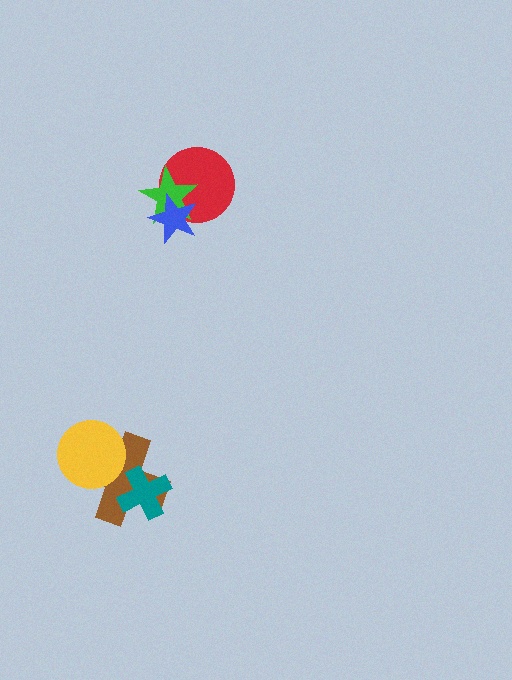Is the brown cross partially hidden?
Yes, it is partially covered by another shape.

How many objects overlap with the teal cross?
1 object overlaps with the teal cross.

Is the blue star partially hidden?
No, no other shape covers it.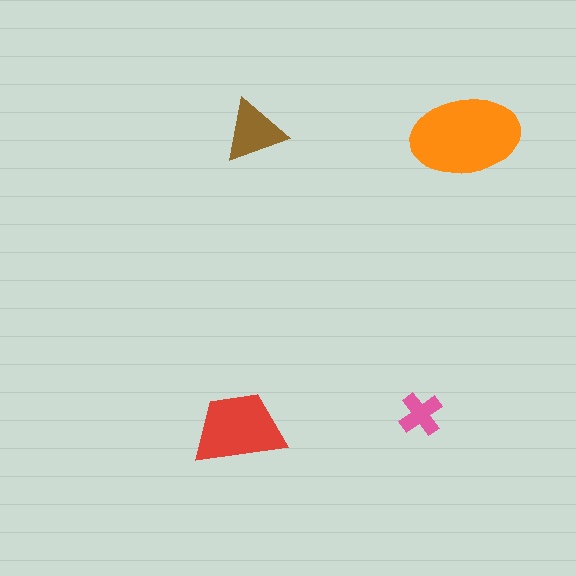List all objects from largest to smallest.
The orange ellipse, the red trapezoid, the brown triangle, the pink cross.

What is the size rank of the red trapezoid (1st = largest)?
2nd.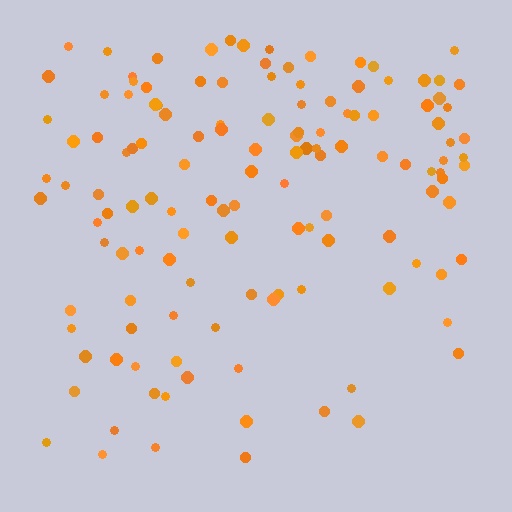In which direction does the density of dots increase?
From bottom to top, with the top side densest.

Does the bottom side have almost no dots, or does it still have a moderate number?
Still a moderate number, just noticeably fewer than the top.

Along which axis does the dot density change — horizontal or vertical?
Vertical.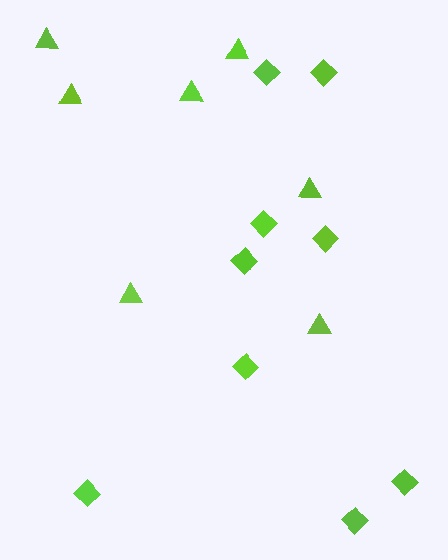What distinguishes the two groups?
There are 2 groups: one group of triangles (7) and one group of diamonds (9).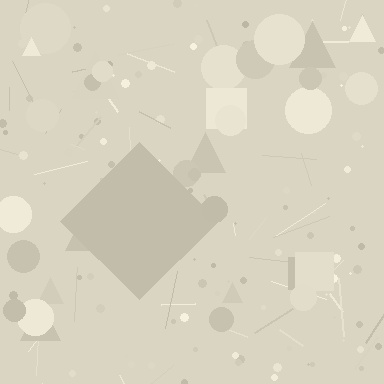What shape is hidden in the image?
A diamond is hidden in the image.